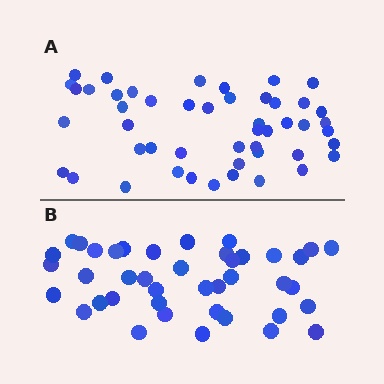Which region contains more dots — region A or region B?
Region A (the top region) has more dots.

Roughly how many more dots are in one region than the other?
Region A has roughly 8 or so more dots than region B.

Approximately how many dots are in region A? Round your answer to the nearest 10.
About 50 dots. (The exact count is 48, which rounds to 50.)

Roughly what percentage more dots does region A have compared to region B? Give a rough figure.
About 15% more.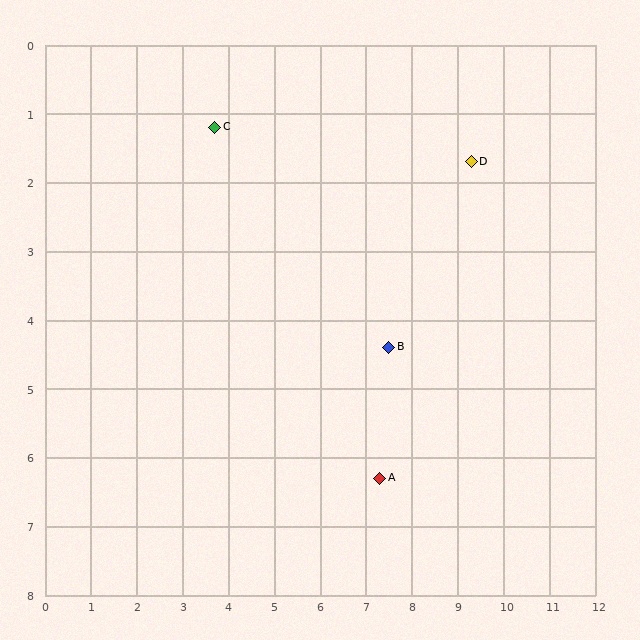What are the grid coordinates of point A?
Point A is at approximately (7.3, 6.3).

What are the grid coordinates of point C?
Point C is at approximately (3.7, 1.2).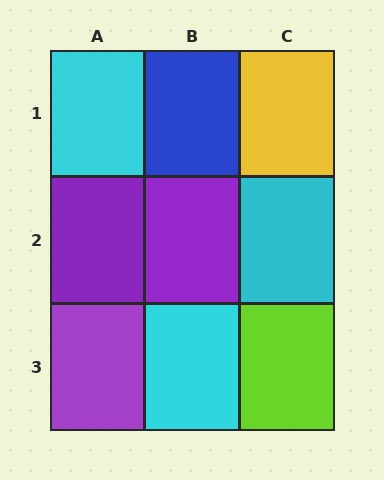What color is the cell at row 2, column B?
Purple.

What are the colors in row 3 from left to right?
Purple, cyan, lime.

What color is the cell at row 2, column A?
Purple.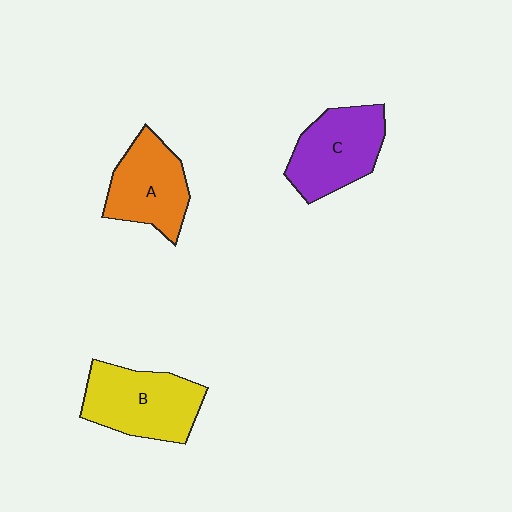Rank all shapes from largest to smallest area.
From largest to smallest: B (yellow), C (purple), A (orange).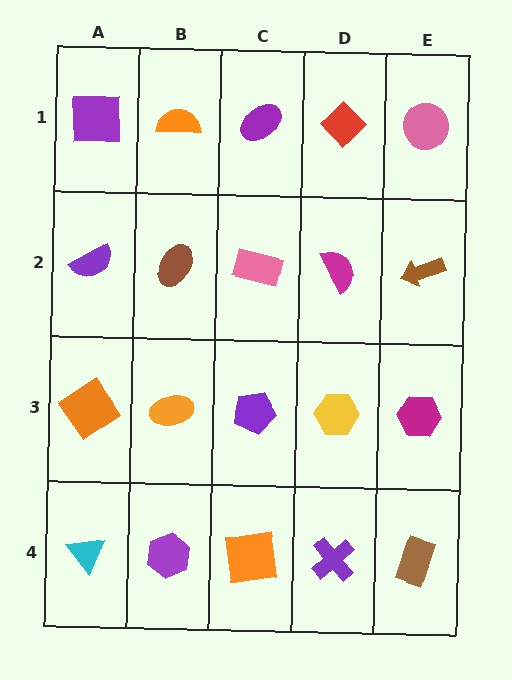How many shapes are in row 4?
5 shapes.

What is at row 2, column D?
A magenta semicircle.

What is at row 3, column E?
A magenta hexagon.